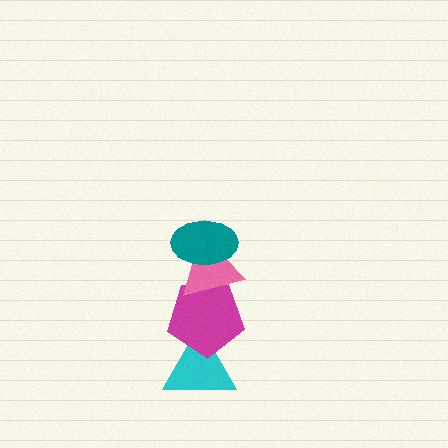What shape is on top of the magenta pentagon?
The pink triangle is on top of the magenta pentagon.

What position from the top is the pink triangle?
The pink triangle is 2nd from the top.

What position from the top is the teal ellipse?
The teal ellipse is 1st from the top.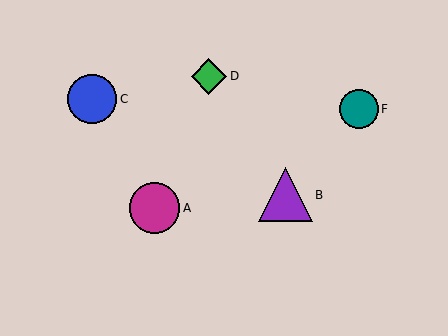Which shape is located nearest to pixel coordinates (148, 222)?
The magenta circle (labeled A) at (154, 208) is nearest to that location.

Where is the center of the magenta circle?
The center of the magenta circle is at (154, 208).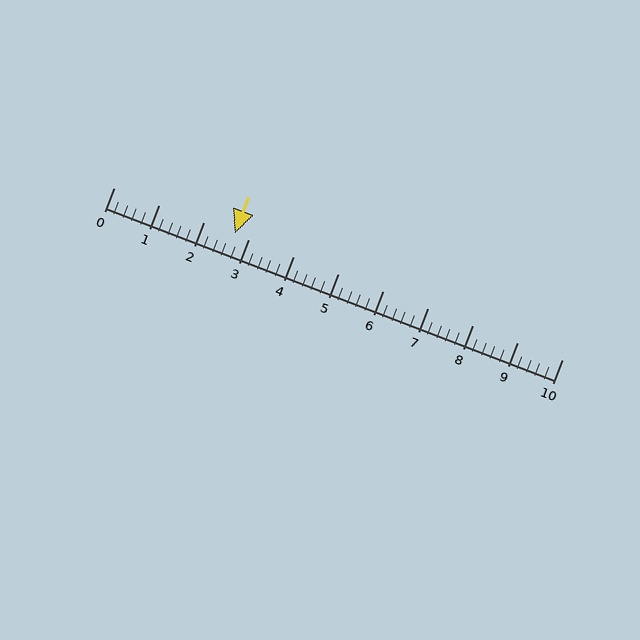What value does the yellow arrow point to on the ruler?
The yellow arrow points to approximately 2.7.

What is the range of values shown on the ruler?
The ruler shows values from 0 to 10.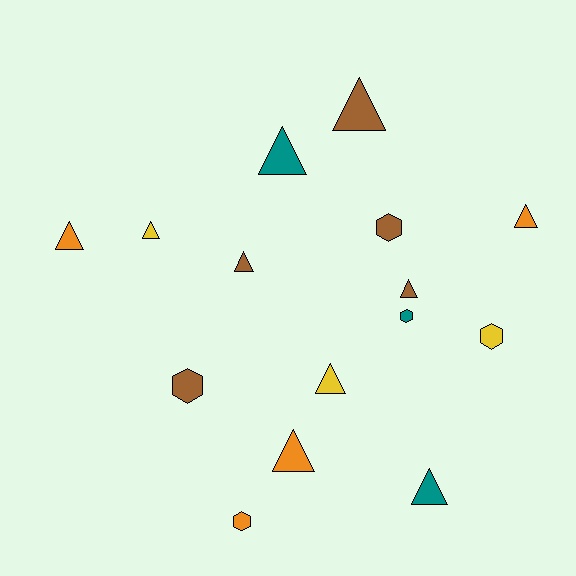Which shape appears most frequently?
Triangle, with 10 objects.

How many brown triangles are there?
There are 3 brown triangles.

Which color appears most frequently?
Brown, with 5 objects.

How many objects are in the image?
There are 15 objects.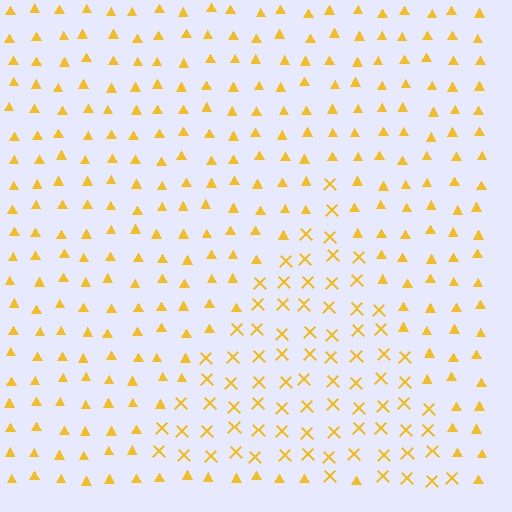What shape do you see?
I see a triangle.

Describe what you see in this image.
The image is filled with small yellow elements arranged in a uniform grid. A triangle-shaped region contains X marks, while the surrounding area contains triangles. The boundary is defined purely by the change in element shape.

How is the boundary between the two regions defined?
The boundary is defined by a change in element shape: X marks inside vs. triangles outside. All elements share the same color and spacing.